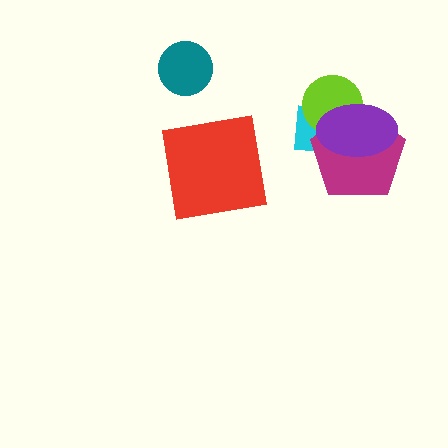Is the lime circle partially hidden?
Yes, it is partially covered by another shape.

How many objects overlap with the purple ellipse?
3 objects overlap with the purple ellipse.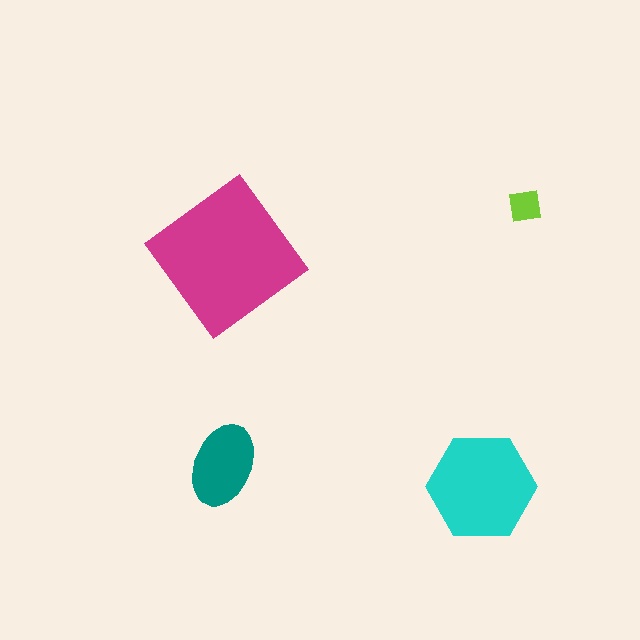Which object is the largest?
The magenta diamond.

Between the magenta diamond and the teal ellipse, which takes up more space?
The magenta diamond.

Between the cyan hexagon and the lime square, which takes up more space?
The cyan hexagon.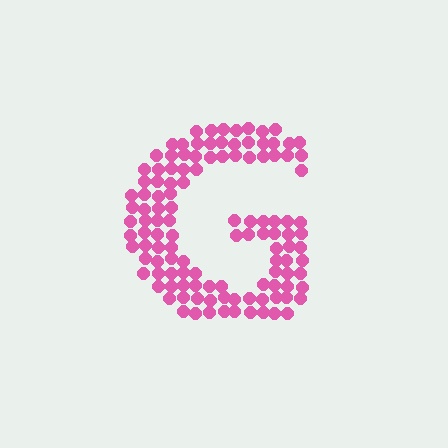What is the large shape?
The large shape is the letter G.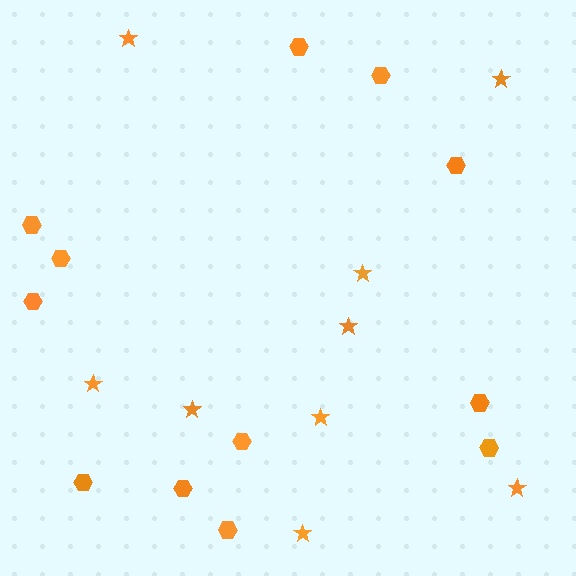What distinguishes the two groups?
There are 2 groups: one group of hexagons (12) and one group of stars (9).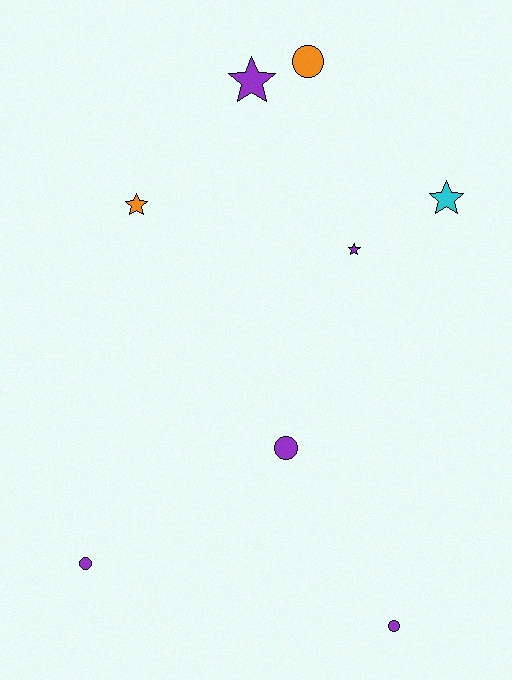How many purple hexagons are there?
There are no purple hexagons.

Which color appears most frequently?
Purple, with 5 objects.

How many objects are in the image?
There are 8 objects.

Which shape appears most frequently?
Star, with 4 objects.